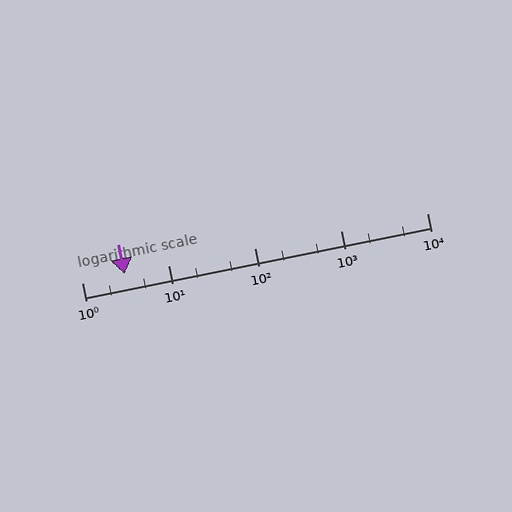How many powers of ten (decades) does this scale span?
The scale spans 4 decades, from 1 to 10000.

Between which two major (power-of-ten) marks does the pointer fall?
The pointer is between 1 and 10.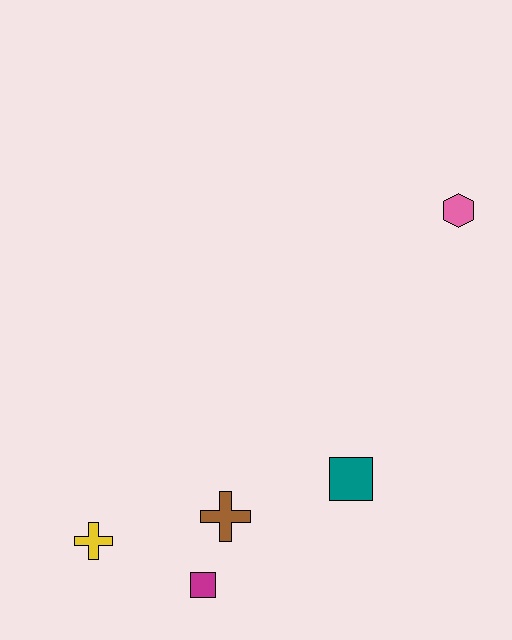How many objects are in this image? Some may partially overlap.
There are 5 objects.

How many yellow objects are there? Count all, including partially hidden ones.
There is 1 yellow object.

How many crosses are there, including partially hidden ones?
There are 2 crosses.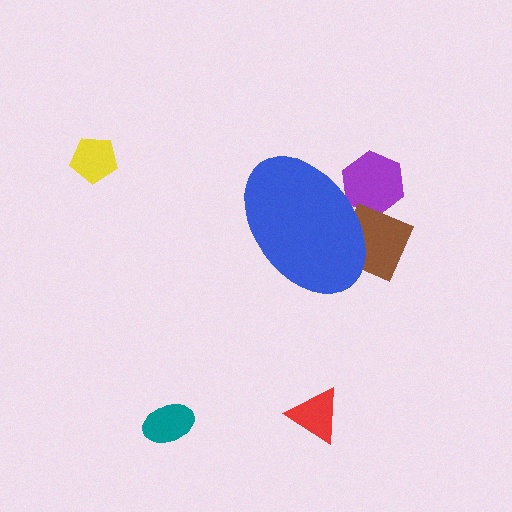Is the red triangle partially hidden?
No, the red triangle is fully visible.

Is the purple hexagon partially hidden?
Yes, the purple hexagon is partially hidden behind the blue ellipse.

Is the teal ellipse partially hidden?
No, the teal ellipse is fully visible.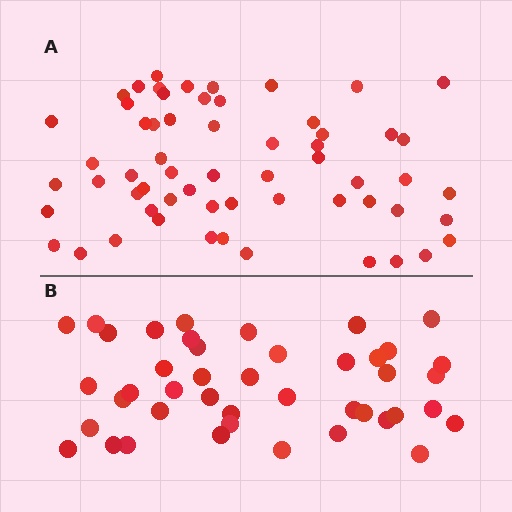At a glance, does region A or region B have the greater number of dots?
Region A (the top region) has more dots.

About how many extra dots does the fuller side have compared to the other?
Region A has approximately 15 more dots than region B.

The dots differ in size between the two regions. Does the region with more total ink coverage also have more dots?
No. Region B has more total ink coverage because its dots are larger, but region A actually contains more individual dots. Total area can be misleading — the number of items is what matters here.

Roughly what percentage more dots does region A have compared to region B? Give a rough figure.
About 40% more.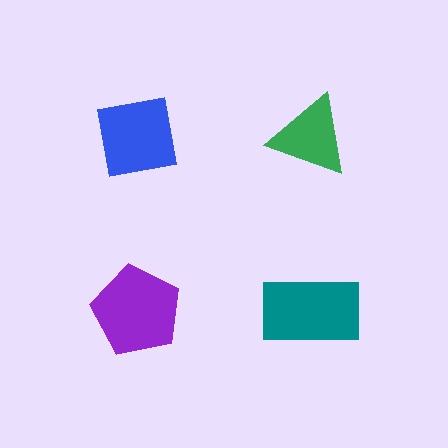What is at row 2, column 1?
A purple pentagon.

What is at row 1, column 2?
A green triangle.